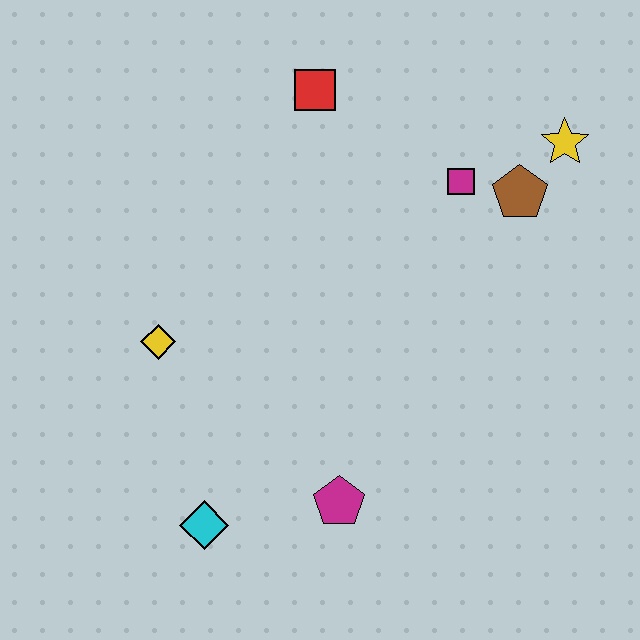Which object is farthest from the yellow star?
The cyan diamond is farthest from the yellow star.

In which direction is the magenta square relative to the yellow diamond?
The magenta square is to the right of the yellow diamond.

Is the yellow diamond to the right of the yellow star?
No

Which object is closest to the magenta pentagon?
The cyan diamond is closest to the magenta pentagon.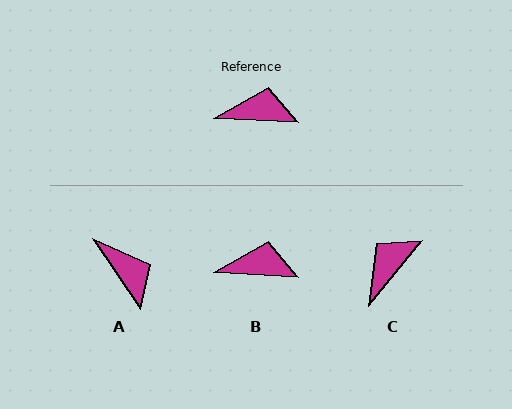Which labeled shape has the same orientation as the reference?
B.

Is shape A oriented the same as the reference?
No, it is off by about 53 degrees.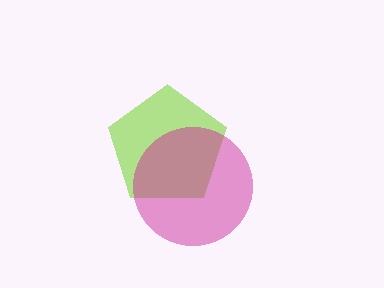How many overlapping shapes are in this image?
There are 2 overlapping shapes in the image.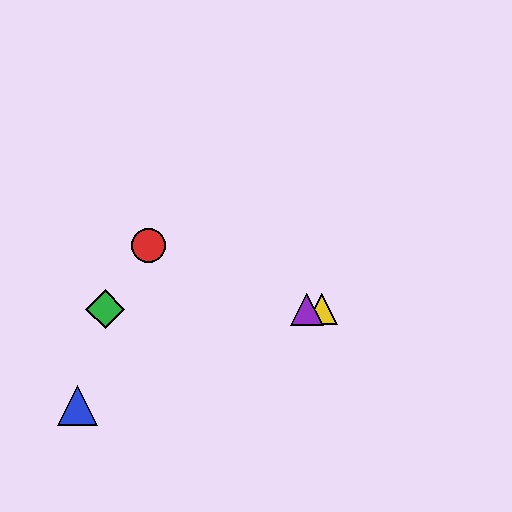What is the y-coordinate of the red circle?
The red circle is at y≈245.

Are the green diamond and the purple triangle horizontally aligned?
Yes, both are at y≈309.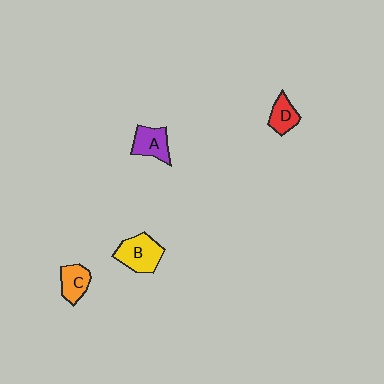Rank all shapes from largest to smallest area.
From largest to smallest: B (yellow), A (purple), C (orange), D (red).